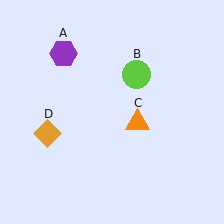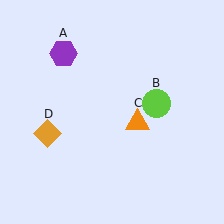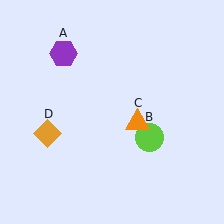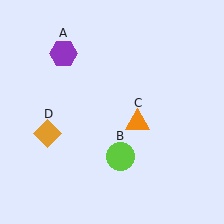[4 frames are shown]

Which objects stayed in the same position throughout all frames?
Purple hexagon (object A) and orange triangle (object C) and orange diamond (object D) remained stationary.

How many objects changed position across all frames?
1 object changed position: lime circle (object B).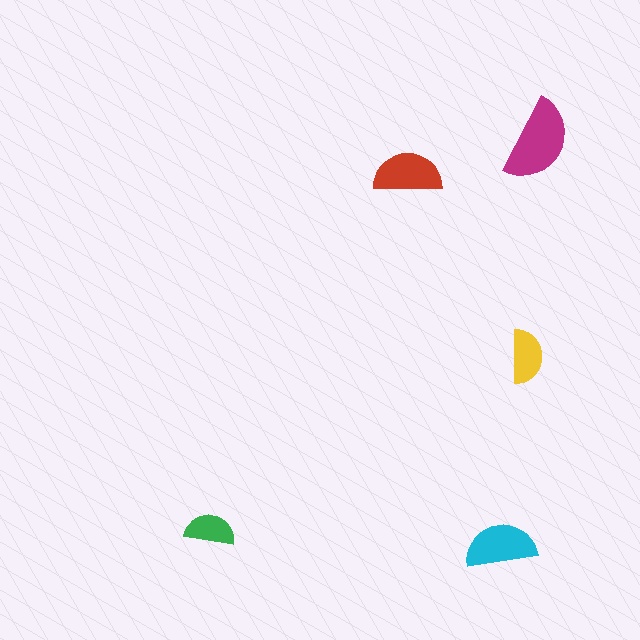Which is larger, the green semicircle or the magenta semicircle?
The magenta one.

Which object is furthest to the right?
The magenta semicircle is rightmost.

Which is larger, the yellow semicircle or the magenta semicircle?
The magenta one.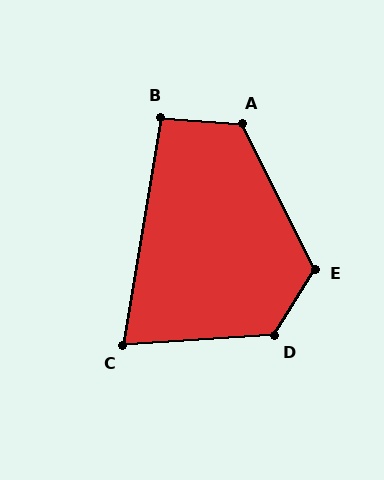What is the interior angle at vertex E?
Approximately 122 degrees (obtuse).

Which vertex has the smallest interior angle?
C, at approximately 77 degrees.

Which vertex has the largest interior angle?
D, at approximately 125 degrees.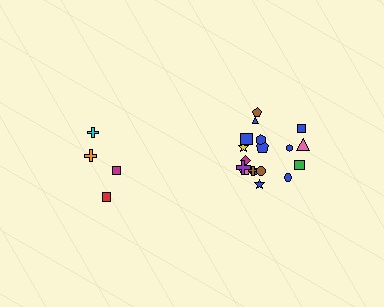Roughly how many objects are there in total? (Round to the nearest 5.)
Roughly 20 objects in total.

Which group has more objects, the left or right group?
The right group.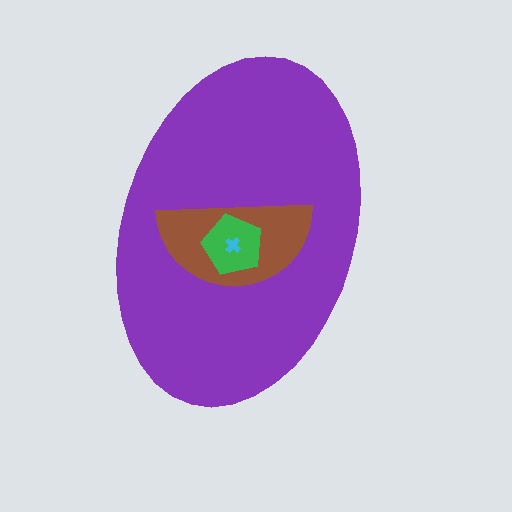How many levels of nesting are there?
4.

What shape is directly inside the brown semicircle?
The green pentagon.